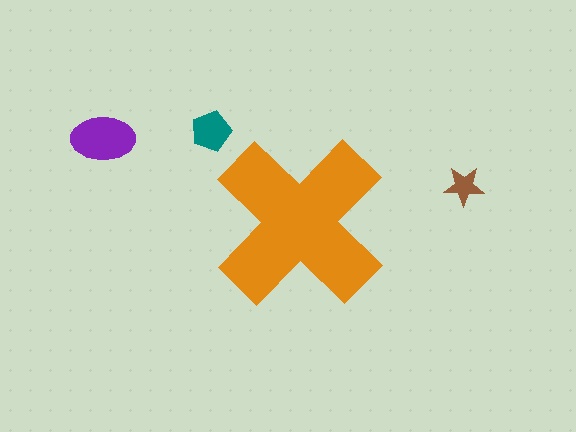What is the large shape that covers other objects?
An orange cross.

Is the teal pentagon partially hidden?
No, the teal pentagon is fully visible.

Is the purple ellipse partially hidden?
No, the purple ellipse is fully visible.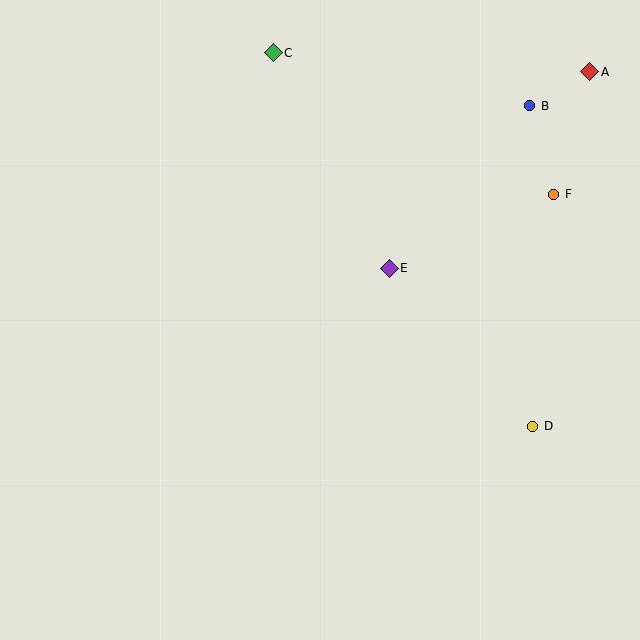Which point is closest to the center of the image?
Point E at (389, 268) is closest to the center.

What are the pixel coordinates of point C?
Point C is at (273, 53).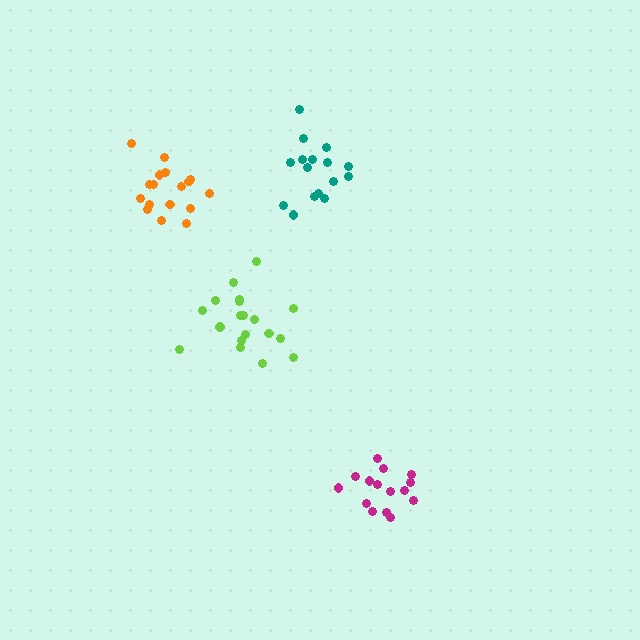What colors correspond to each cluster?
The clusters are colored: lime, teal, magenta, orange.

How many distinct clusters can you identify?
There are 4 distinct clusters.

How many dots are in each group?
Group 1: 19 dots, Group 2: 16 dots, Group 3: 15 dots, Group 4: 17 dots (67 total).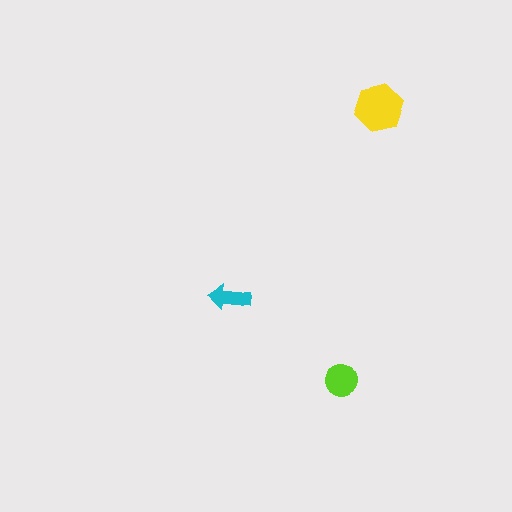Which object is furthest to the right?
The yellow hexagon is rightmost.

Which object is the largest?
The yellow hexagon.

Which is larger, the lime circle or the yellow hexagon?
The yellow hexagon.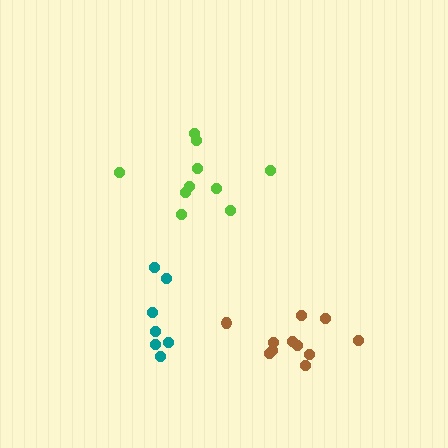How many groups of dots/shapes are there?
There are 3 groups.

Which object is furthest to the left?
The teal cluster is leftmost.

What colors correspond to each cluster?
The clusters are colored: brown, lime, teal.